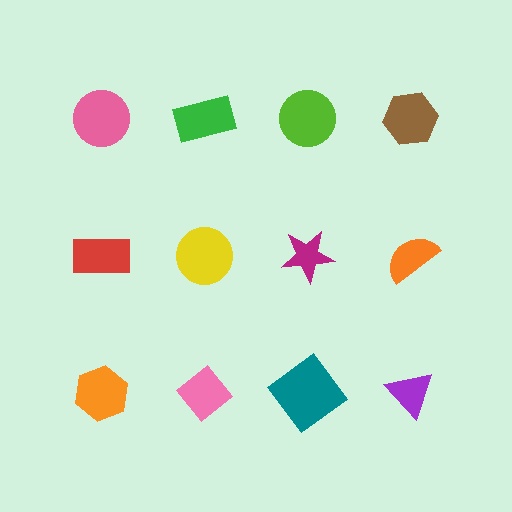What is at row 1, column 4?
A brown hexagon.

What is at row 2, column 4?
An orange semicircle.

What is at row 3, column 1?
An orange hexagon.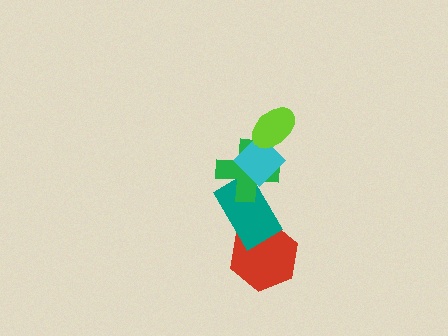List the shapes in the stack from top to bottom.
From top to bottom: the lime ellipse, the cyan diamond, the green cross, the teal rectangle, the red hexagon.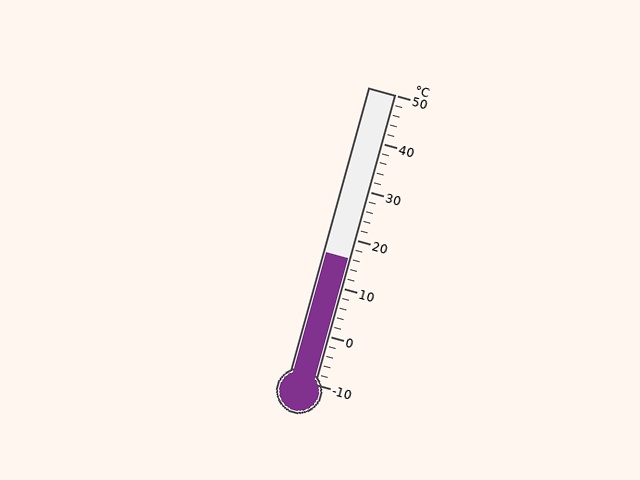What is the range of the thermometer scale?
The thermometer scale ranges from -10°C to 50°C.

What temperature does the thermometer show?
The thermometer shows approximately 16°C.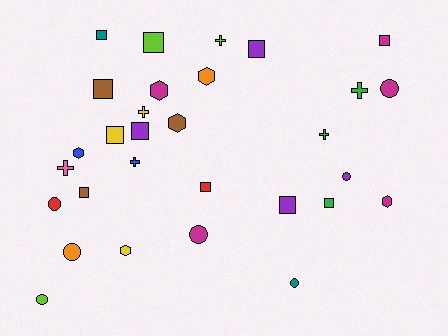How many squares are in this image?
There are 11 squares.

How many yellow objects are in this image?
There are 3 yellow objects.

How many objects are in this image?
There are 30 objects.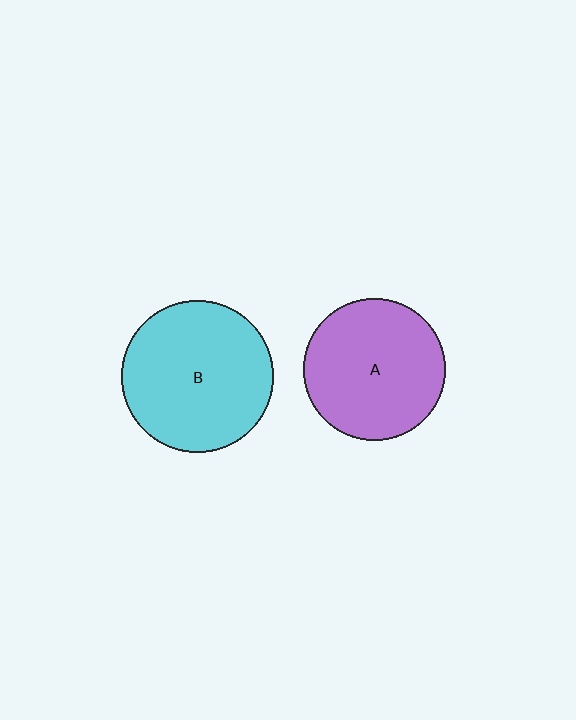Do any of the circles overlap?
No, none of the circles overlap.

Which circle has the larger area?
Circle B (cyan).